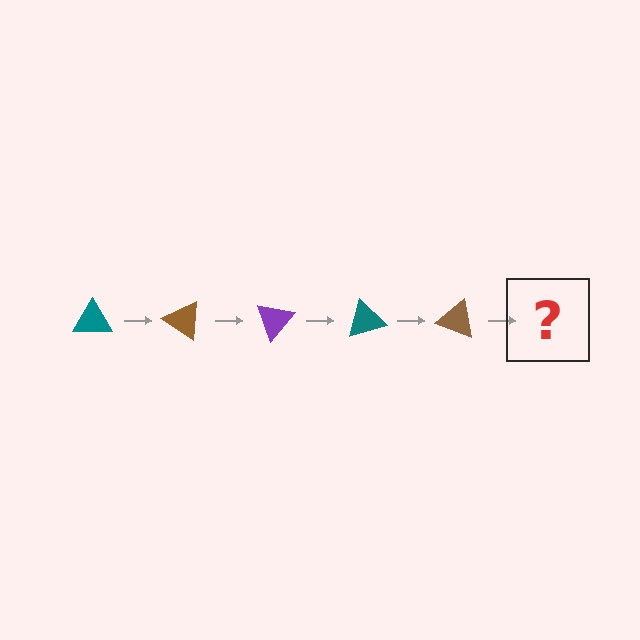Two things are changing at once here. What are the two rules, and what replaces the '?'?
The two rules are that it rotates 35 degrees each step and the color cycles through teal, brown, and purple. The '?' should be a purple triangle, rotated 175 degrees from the start.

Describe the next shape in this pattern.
It should be a purple triangle, rotated 175 degrees from the start.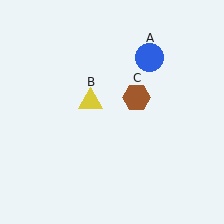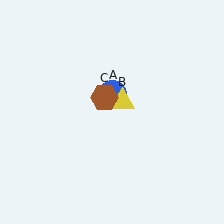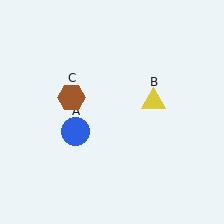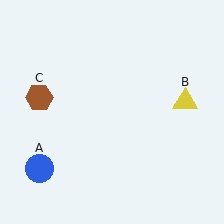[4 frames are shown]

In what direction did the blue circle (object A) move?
The blue circle (object A) moved down and to the left.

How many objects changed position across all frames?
3 objects changed position: blue circle (object A), yellow triangle (object B), brown hexagon (object C).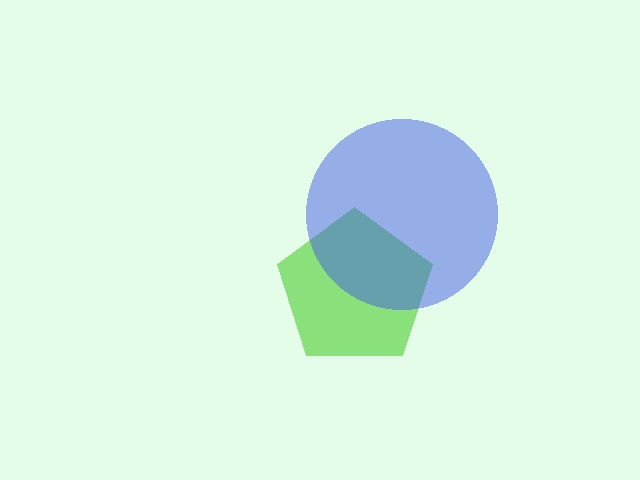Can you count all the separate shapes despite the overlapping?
Yes, there are 2 separate shapes.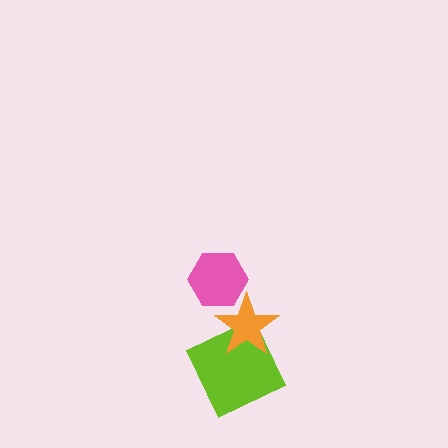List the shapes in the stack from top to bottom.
From top to bottom: the pink hexagon, the orange star, the lime square.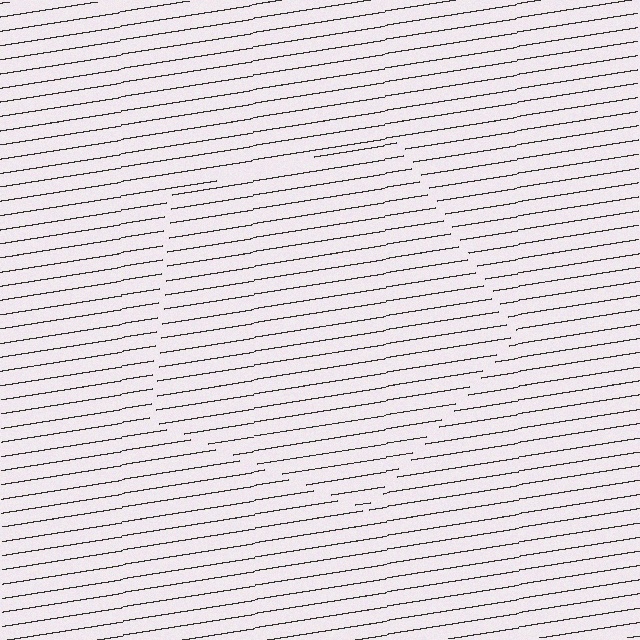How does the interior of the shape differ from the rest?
The interior of the shape contains the same grating, shifted by half a period — the contour is defined by the phase discontinuity where line-ends from the inner and outer gratings abut.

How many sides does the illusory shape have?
5 sides — the line-ends trace a pentagon.